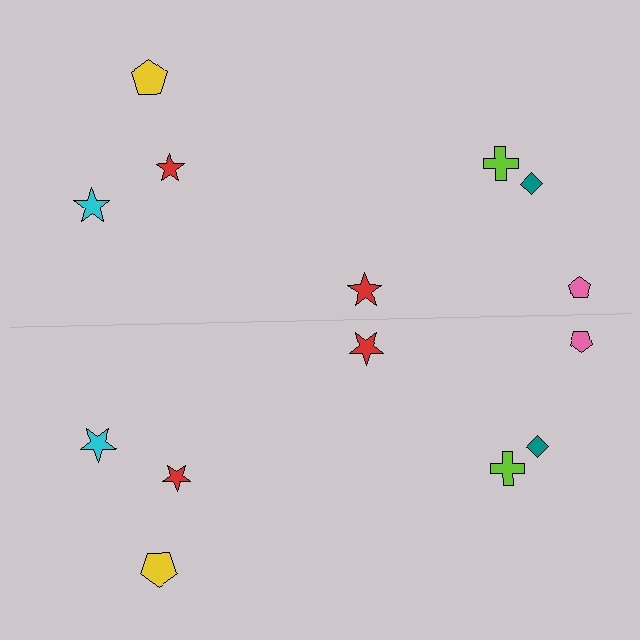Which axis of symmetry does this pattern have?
The pattern has a horizontal axis of symmetry running through the center of the image.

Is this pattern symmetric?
Yes, this pattern has bilateral (reflection) symmetry.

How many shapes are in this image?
There are 14 shapes in this image.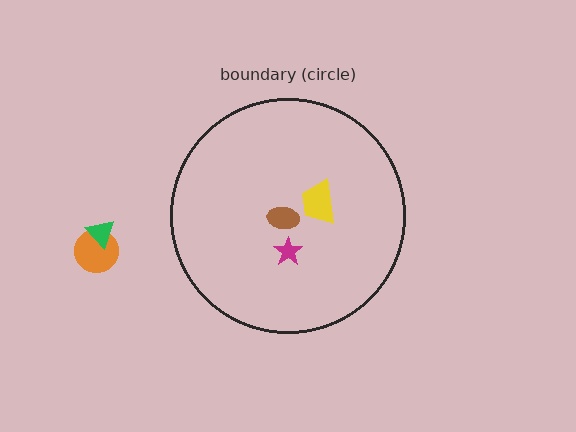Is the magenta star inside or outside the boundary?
Inside.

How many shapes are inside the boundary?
3 inside, 2 outside.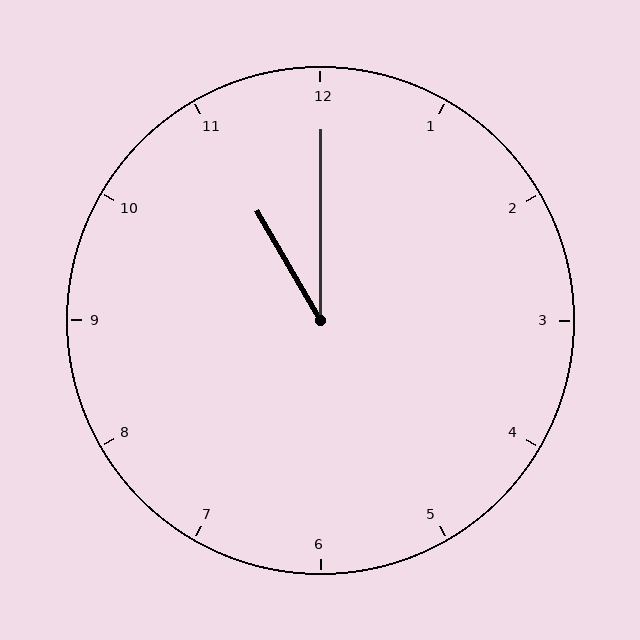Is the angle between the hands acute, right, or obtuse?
It is acute.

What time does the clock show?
11:00.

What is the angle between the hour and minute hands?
Approximately 30 degrees.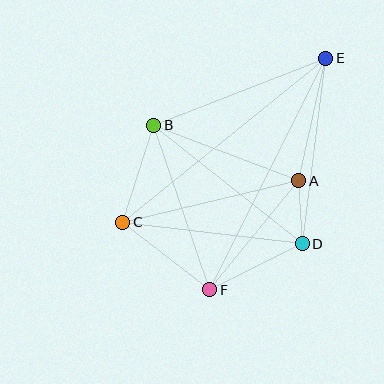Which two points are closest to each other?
Points A and D are closest to each other.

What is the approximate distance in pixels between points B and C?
The distance between B and C is approximately 102 pixels.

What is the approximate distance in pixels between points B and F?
The distance between B and F is approximately 174 pixels.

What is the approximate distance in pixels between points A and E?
The distance between A and E is approximately 126 pixels.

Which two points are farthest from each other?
Points C and E are farthest from each other.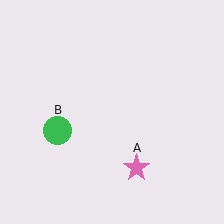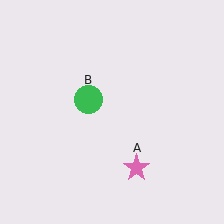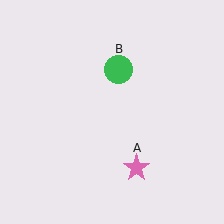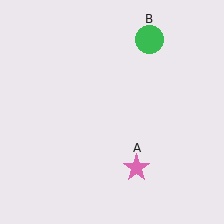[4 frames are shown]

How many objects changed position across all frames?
1 object changed position: green circle (object B).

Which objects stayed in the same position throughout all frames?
Pink star (object A) remained stationary.